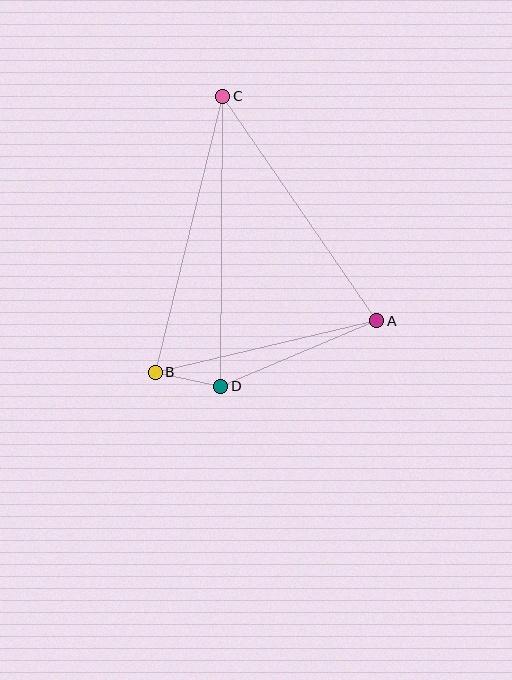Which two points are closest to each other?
Points B and D are closest to each other.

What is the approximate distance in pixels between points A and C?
The distance between A and C is approximately 272 pixels.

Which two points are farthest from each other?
Points C and D are farthest from each other.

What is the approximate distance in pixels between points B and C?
The distance between B and C is approximately 284 pixels.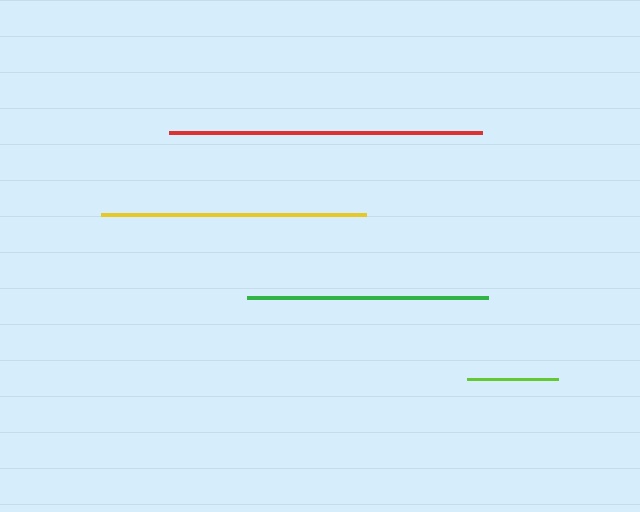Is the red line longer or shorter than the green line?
The red line is longer than the green line.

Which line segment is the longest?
The red line is the longest at approximately 313 pixels.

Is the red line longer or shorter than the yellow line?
The red line is longer than the yellow line.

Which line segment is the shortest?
The lime line is the shortest at approximately 91 pixels.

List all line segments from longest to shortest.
From longest to shortest: red, yellow, green, lime.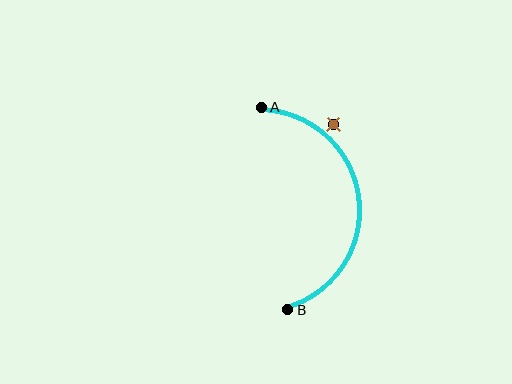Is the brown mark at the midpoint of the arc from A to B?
No — the brown mark does not lie on the arc at all. It sits slightly outside the curve.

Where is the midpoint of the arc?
The arc midpoint is the point on the curve farthest from the straight line joining A and B. It sits to the right of that line.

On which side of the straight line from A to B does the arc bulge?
The arc bulges to the right of the straight line connecting A and B.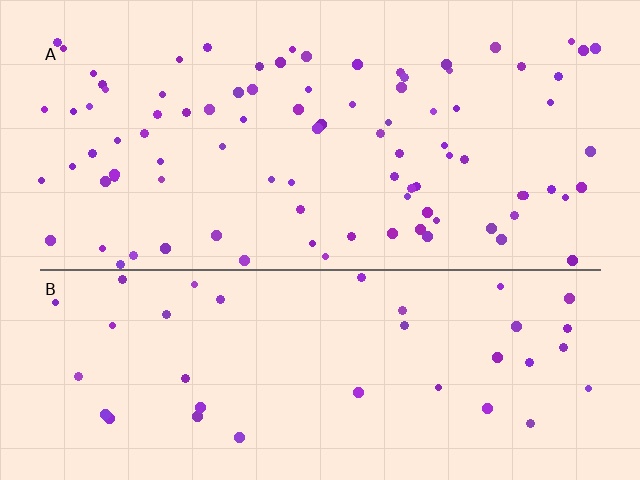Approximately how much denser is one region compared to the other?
Approximately 2.4× — region A over region B.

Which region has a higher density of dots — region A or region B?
A (the top).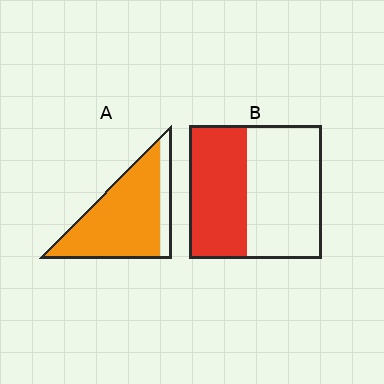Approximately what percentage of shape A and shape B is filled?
A is approximately 85% and B is approximately 45%.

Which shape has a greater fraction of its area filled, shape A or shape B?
Shape A.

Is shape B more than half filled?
No.